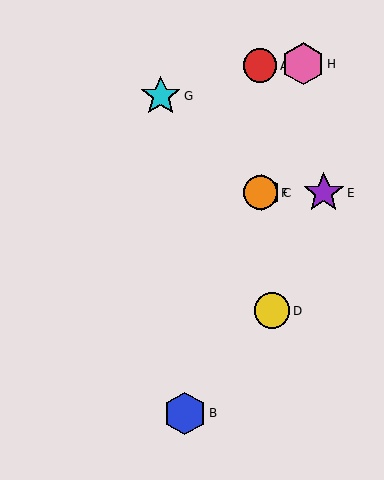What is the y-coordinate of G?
Object G is at y≈96.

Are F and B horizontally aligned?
No, F is at y≈193 and B is at y≈413.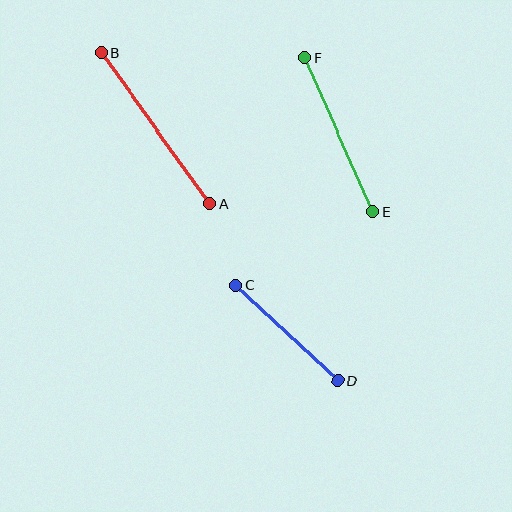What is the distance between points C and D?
The distance is approximately 140 pixels.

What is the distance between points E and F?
The distance is approximately 168 pixels.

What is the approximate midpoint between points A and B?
The midpoint is at approximately (156, 129) pixels.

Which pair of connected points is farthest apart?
Points A and B are farthest apart.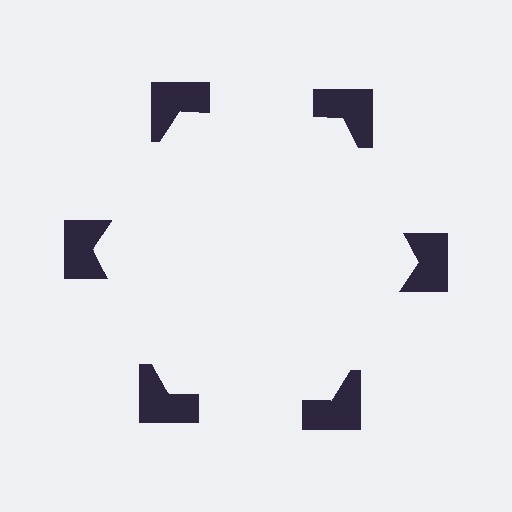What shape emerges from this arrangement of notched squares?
An illusory hexagon — its edges are inferred from the aligned wedge cuts in the notched squares, not physically drawn.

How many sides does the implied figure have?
6 sides.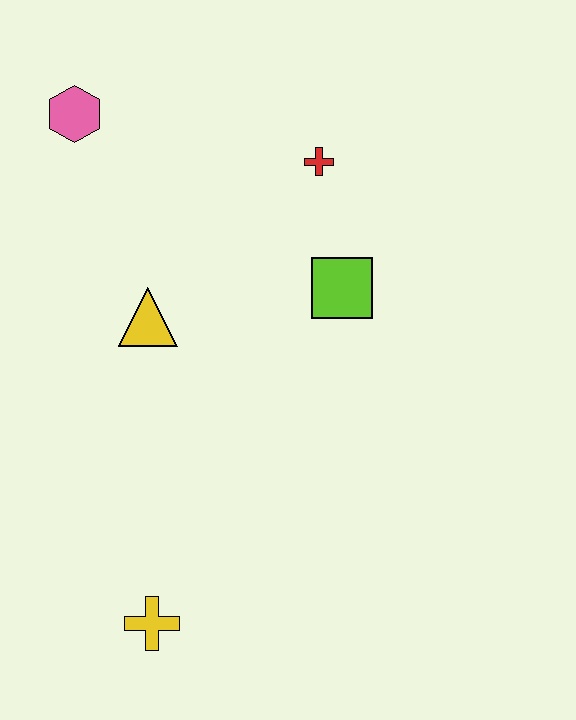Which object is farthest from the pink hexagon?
The yellow cross is farthest from the pink hexagon.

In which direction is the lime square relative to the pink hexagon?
The lime square is to the right of the pink hexagon.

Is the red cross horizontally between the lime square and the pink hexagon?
Yes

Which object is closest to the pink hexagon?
The yellow triangle is closest to the pink hexagon.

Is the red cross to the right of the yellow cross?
Yes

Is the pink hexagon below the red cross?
No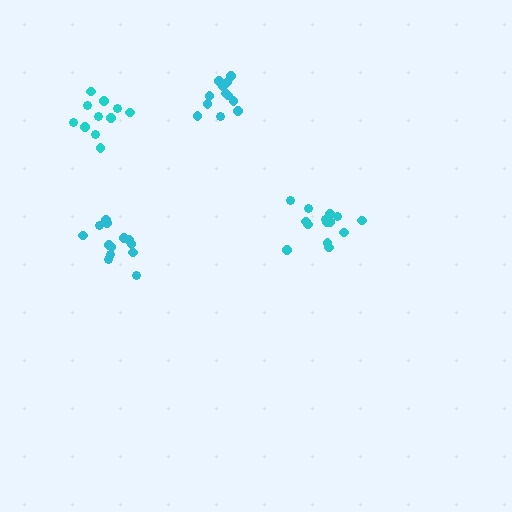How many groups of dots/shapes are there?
There are 4 groups.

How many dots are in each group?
Group 1: 12 dots, Group 2: 13 dots, Group 3: 14 dots, Group 4: 11 dots (50 total).